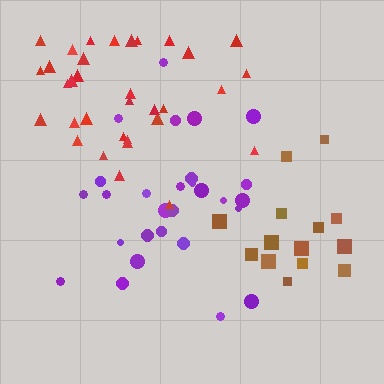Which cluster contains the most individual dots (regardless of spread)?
Red (33).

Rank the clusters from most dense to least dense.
red, brown, purple.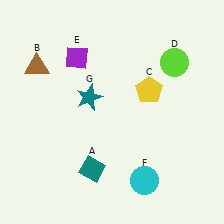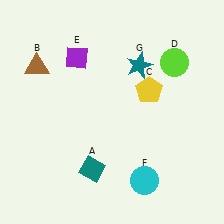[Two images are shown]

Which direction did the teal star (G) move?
The teal star (G) moved right.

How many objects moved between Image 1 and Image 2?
1 object moved between the two images.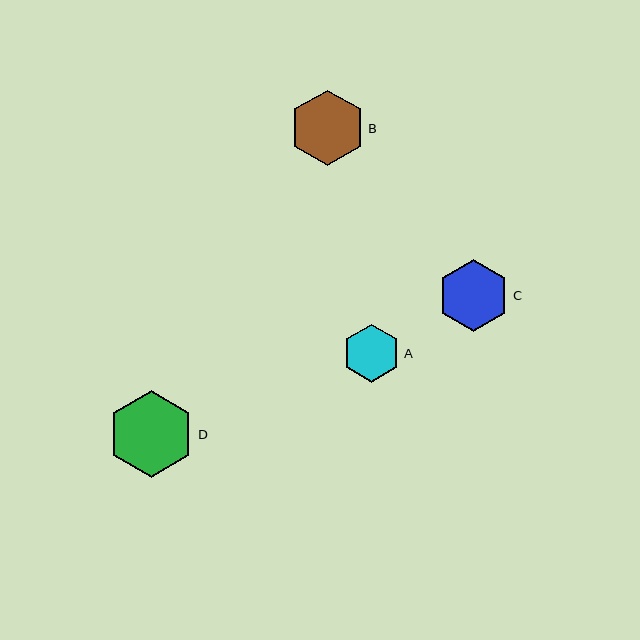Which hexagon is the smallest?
Hexagon A is the smallest with a size of approximately 58 pixels.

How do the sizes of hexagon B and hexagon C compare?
Hexagon B and hexagon C are approximately the same size.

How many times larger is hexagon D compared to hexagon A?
Hexagon D is approximately 1.5 times the size of hexagon A.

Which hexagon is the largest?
Hexagon D is the largest with a size of approximately 87 pixels.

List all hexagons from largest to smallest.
From largest to smallest: D, B, C, A.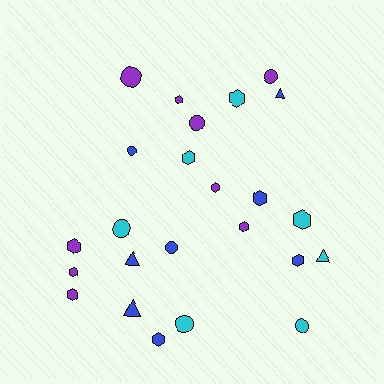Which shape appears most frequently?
Hexagon, with 12 objects.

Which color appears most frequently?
Purple, with 9 objects.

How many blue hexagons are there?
There are 3 blue hexagons.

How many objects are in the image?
There are 24 objects.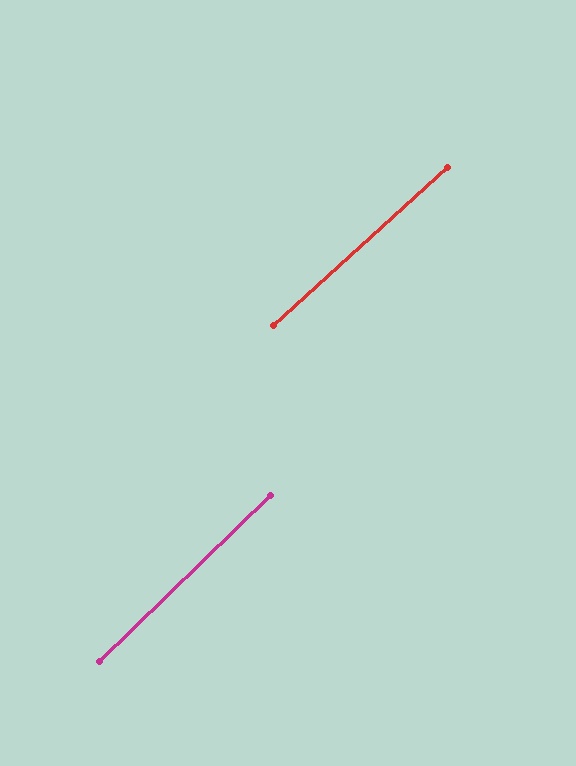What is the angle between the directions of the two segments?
Approximately 2 degrees.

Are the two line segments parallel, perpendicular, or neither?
Parallel — their directions differ by only 2.0°.